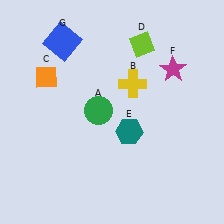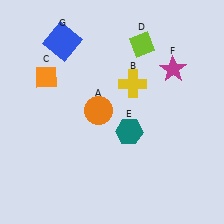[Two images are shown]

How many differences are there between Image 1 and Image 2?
There is 1 difference between the two images.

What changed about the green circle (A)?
In Image 1, A is green. In Image 2, it changed to orange.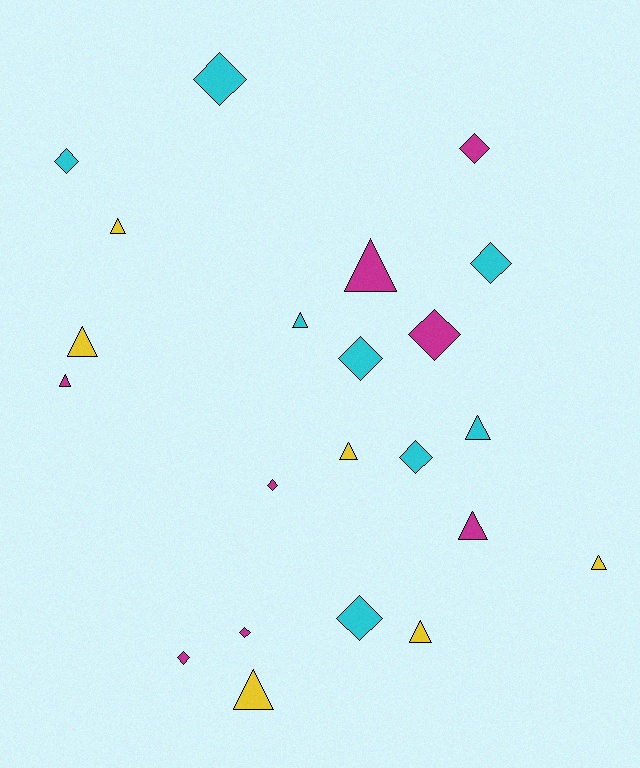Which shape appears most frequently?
Diamond, with 11 objects.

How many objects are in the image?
There are 22 objects.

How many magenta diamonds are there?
There are 5 magenta diamonds.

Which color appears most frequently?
Cyan, with 8 objects.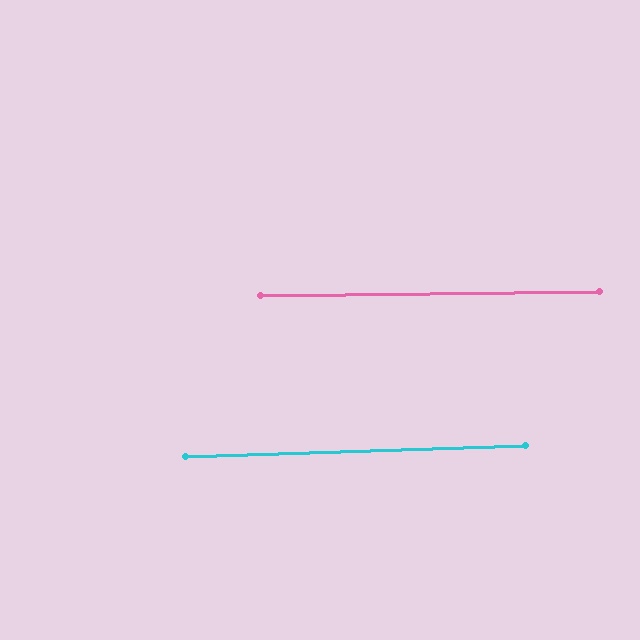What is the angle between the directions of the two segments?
Approximately 1 degree.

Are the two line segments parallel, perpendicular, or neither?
Parallel — their directions differ by only 1.1°.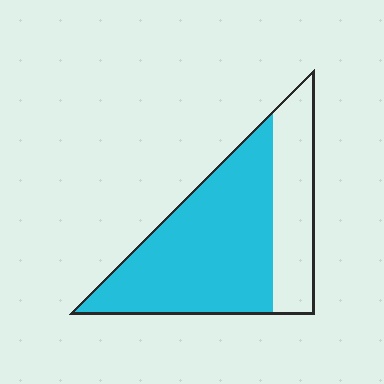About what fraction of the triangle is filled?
About two thirds (2/3).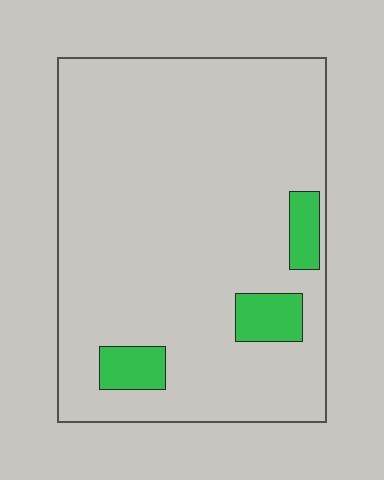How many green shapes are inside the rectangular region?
3.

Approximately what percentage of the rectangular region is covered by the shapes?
Approximately 10%.